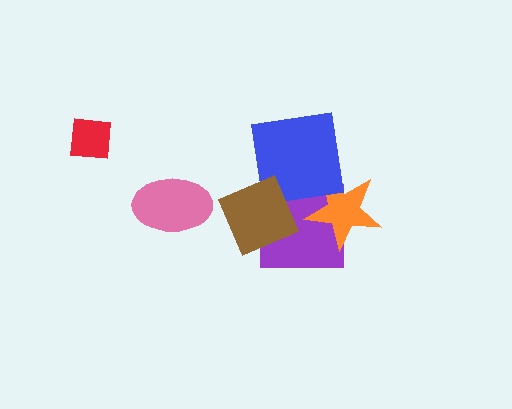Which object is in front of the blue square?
The brown diamond is in front of the blue square.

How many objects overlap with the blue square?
3 objects overlap with the blue square.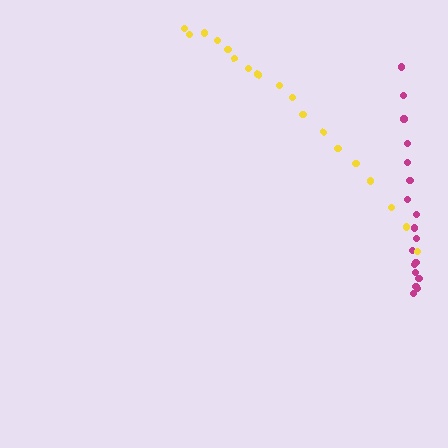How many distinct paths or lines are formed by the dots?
There are 2 distinct paths.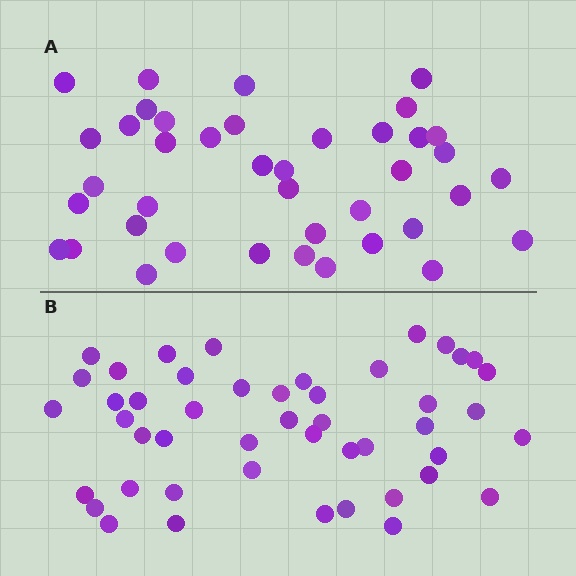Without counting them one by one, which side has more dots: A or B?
Region B (the bottom region) has more dots.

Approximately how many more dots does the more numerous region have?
Region B has roughly 8 or so more dots than region A.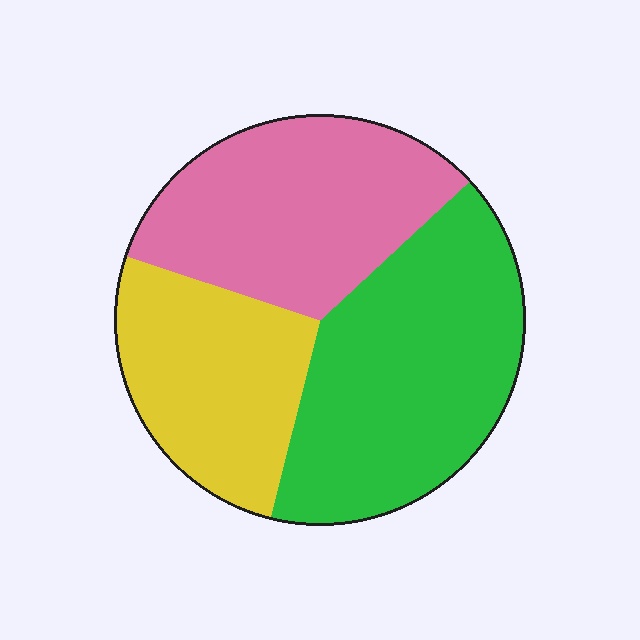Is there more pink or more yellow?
Pink.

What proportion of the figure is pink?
Pink takes up about one third (1/3) of the figure.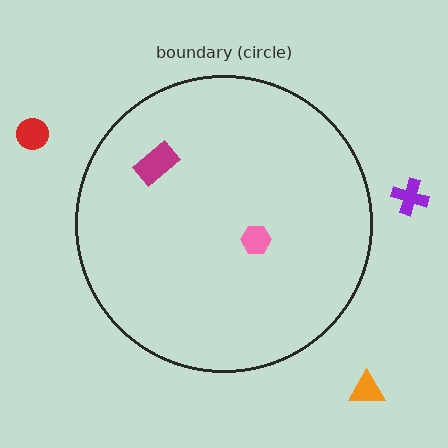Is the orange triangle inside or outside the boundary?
Outside.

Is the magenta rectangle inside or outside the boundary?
Inside.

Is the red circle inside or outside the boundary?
Outside.